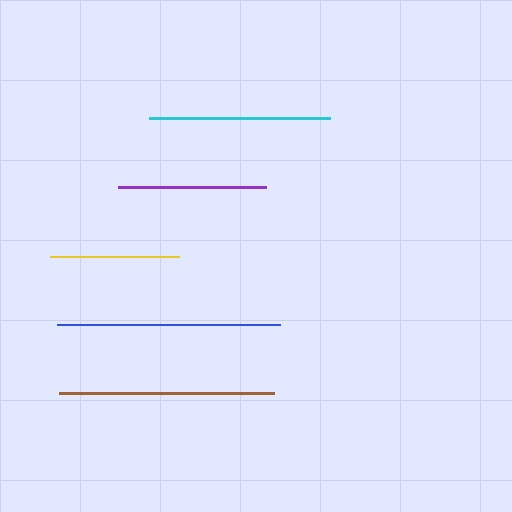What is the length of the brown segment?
The brown segment is approximately 215 pixels long.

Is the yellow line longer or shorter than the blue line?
The blue line is longer than the yellow line.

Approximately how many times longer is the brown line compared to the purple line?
The brown line is approximately 1.5 times the length of the purple line.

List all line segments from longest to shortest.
From longest to shortest: blue, brown, cyan, purple, yellow.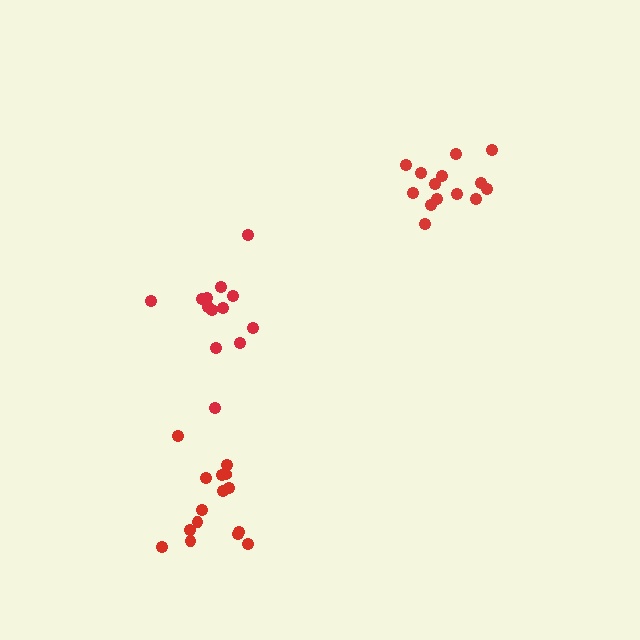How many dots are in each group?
Group 1: 13 dots, Group 2: 15 dots, Group 3: 14 dots (42 total).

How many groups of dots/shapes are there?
There are 3 groups.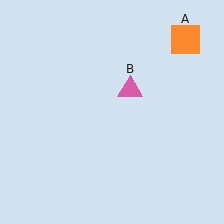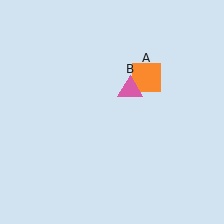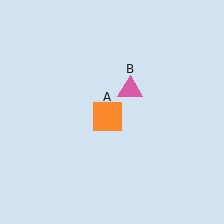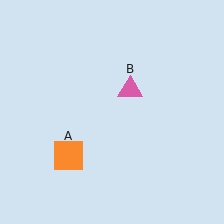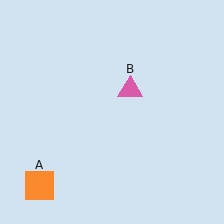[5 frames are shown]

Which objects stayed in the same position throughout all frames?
Pink triangle (object B) remained stationary.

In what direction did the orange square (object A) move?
The orange square (object A) moved down and to the left.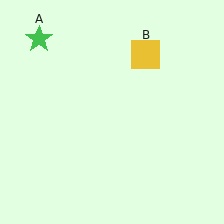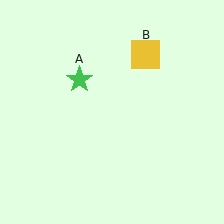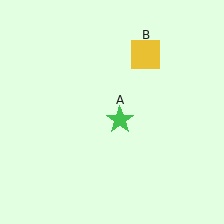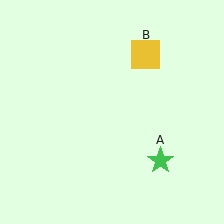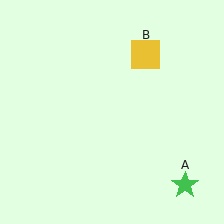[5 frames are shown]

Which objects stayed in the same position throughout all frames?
Yellow square (object B) remained stationary.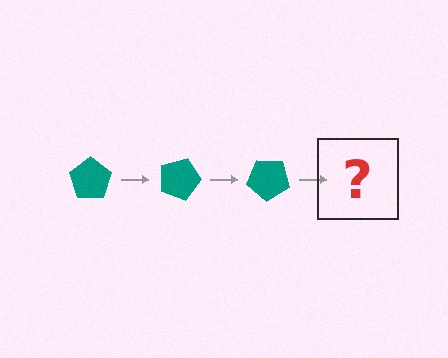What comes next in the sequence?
The next element should be a teal pentagon rotated 60 degrees.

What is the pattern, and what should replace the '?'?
The pattern is that the pentagon rotates 20 degrees each step. The '?' should be a teal pentagon rotated 60 degrees.